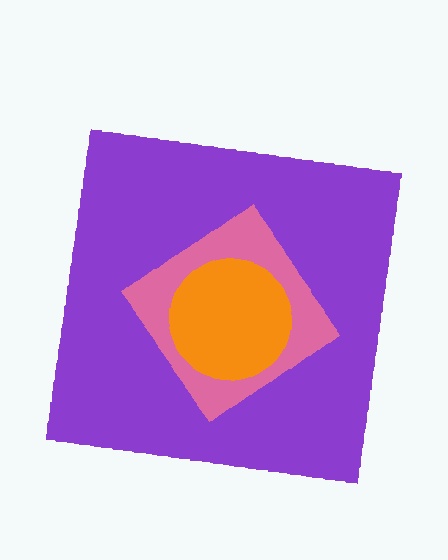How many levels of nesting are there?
3.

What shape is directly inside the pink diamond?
The orange circle.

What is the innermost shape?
The orange circle.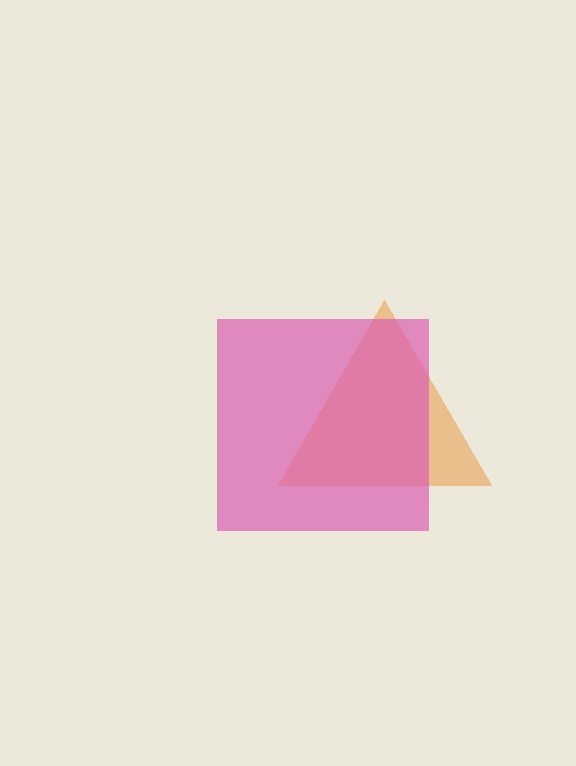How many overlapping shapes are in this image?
There are 2 overlapping shapes in the image.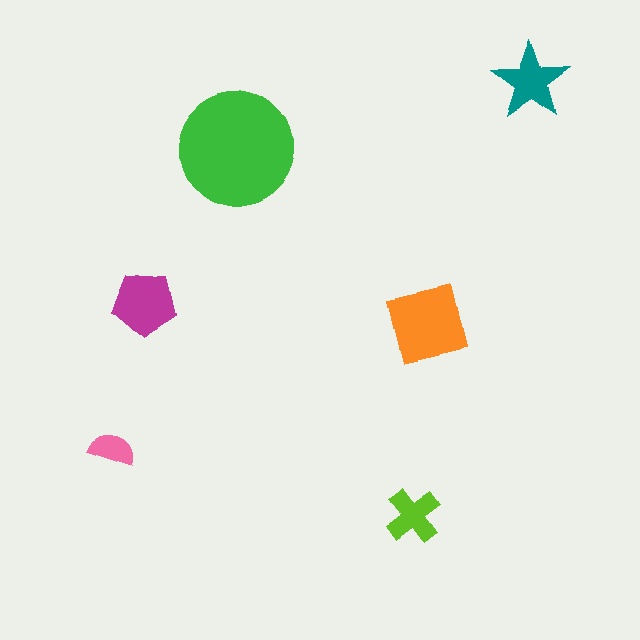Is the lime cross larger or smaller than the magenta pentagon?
Smaller.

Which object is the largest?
The green circle.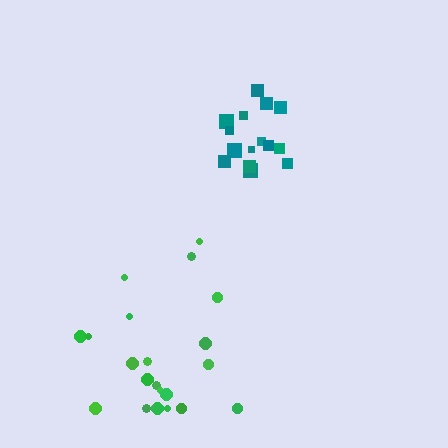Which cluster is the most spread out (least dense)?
Green.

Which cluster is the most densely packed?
Teal.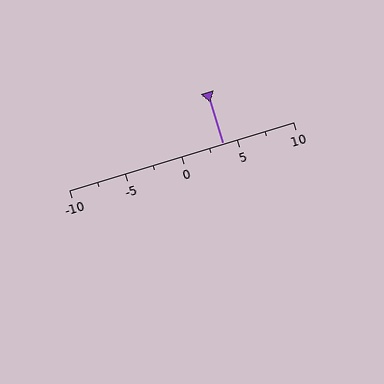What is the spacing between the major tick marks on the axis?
The major ticks are spaced 5 apart.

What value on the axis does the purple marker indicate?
The marker indicates approximately 3.8.